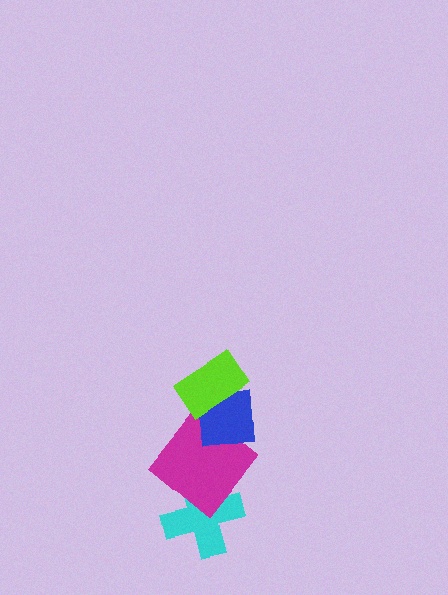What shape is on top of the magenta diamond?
The blue square is on top of the magenta diamond.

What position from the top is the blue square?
The blue square is 2nd from the top.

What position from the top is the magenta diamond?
The magenta diamond is 3rd from the top.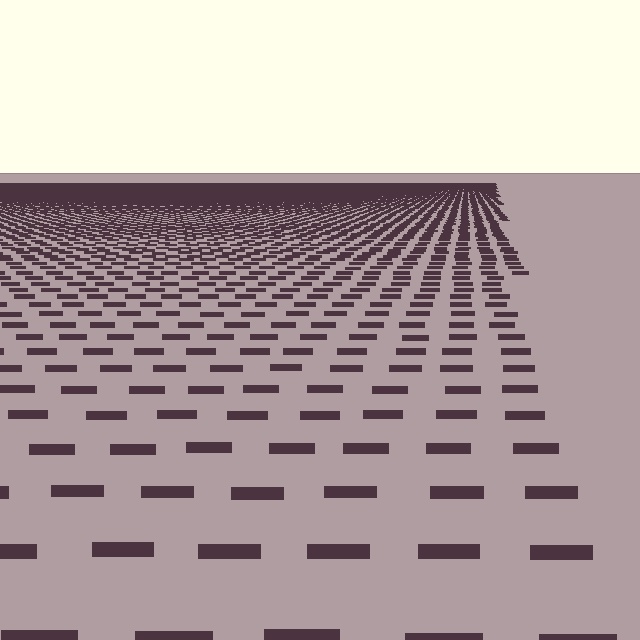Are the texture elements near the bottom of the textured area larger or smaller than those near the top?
Larger. Near the bottom, elements are closer to the viewer and appear at a bigger on-screen size.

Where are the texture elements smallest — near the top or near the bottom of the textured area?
Near the top.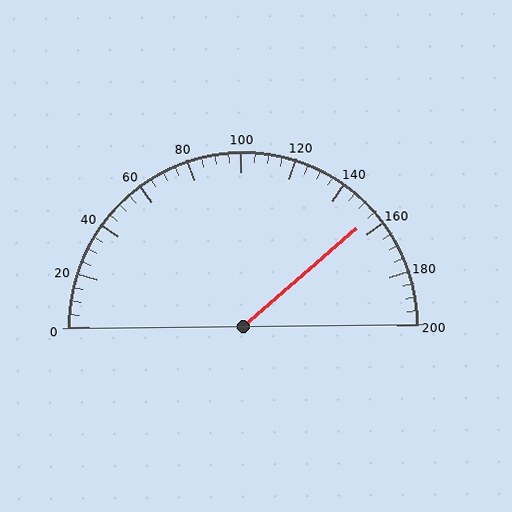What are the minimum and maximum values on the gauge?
The gauge ranges from 0 to 200.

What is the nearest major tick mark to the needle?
The nearest major tick mark is 160.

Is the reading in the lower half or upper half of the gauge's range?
The reading is in the upper half of the range (0 to 200).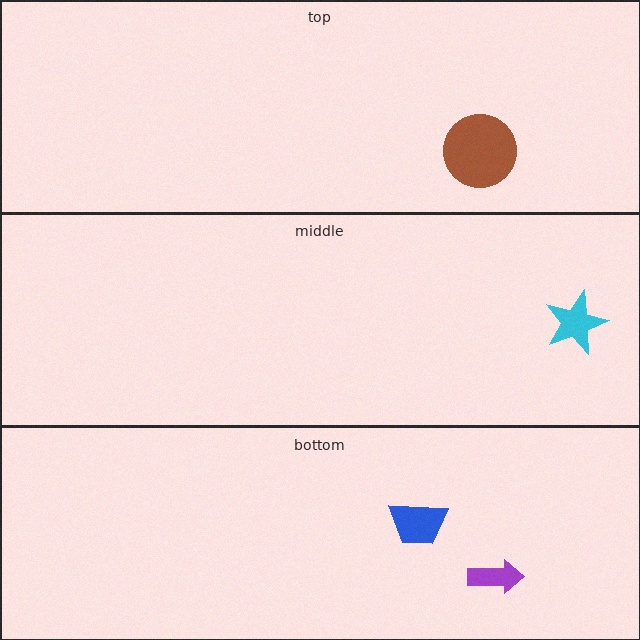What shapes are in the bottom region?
The purple arrow, the blue trapezoid.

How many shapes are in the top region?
1.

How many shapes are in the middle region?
1.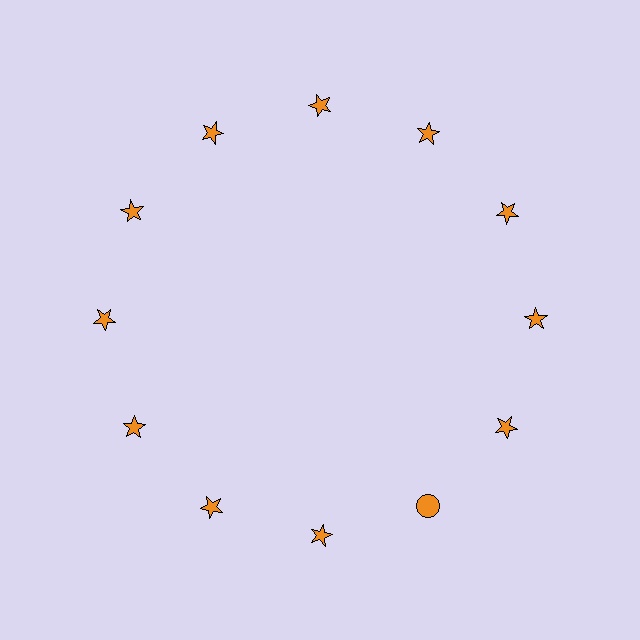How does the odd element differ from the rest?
It has a different shape: circle instead of star.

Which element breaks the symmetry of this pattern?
The orange circle at roughly the 5 o'clock position breaks the symmetry. All other shapes are orange stars.